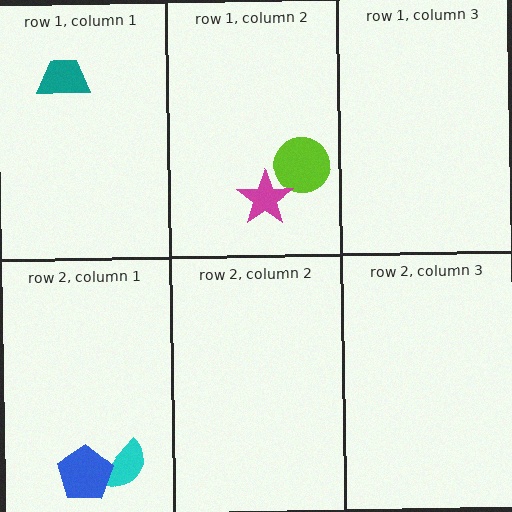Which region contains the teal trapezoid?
The row 1, column 1 region.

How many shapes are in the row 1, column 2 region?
2.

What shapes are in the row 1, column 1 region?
The teal trapezoid.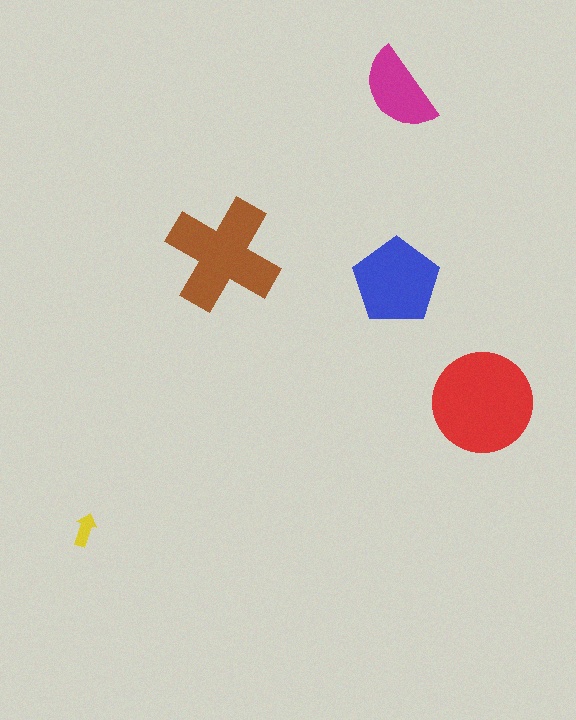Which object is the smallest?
The yellow arrow.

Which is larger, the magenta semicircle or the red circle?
The red circle.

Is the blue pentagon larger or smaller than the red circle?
Smaller.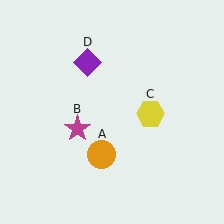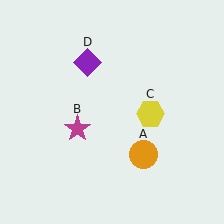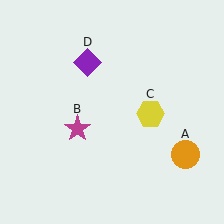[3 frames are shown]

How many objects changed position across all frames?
1 object changed position: orange circle (object A).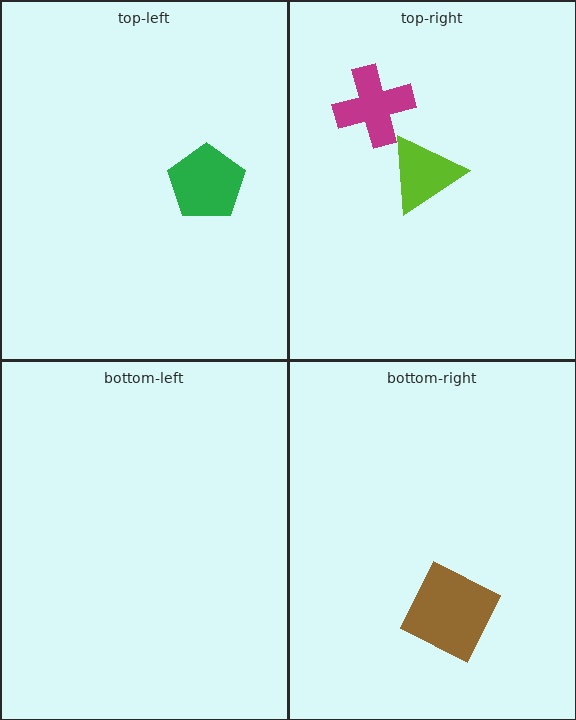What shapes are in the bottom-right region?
The brown square.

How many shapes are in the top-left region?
1.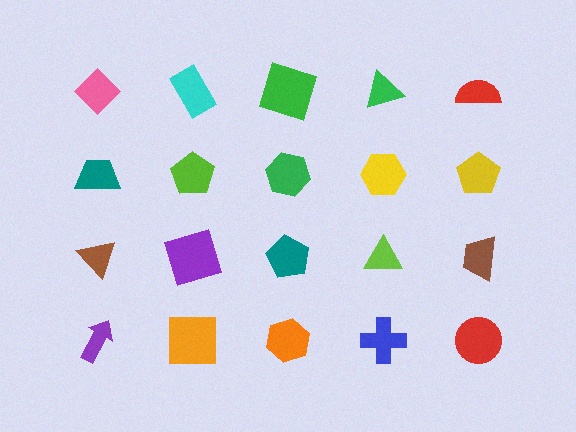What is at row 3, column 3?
A teal pentagon.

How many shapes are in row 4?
5 shapes.